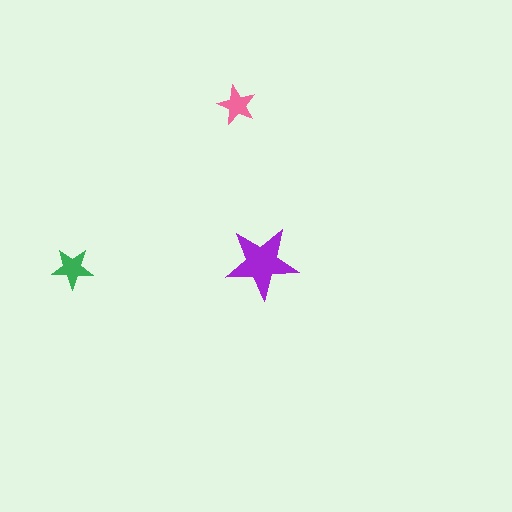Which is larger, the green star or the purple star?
The purple one.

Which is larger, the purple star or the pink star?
The purple one.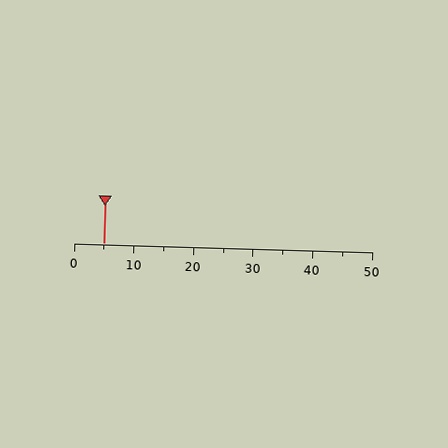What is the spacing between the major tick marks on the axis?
The major ticks are spaced 10 apart.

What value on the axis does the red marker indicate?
The marker indicates approximately 5.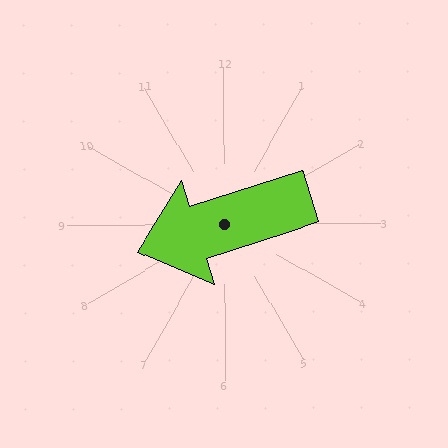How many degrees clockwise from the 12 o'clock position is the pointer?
Approximately 252 degrees.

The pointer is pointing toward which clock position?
Roughly 8 o'clock.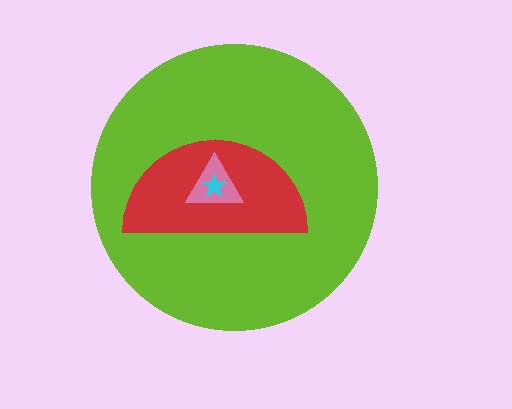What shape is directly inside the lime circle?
The red semicircle.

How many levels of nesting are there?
4.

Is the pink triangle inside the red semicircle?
Yes.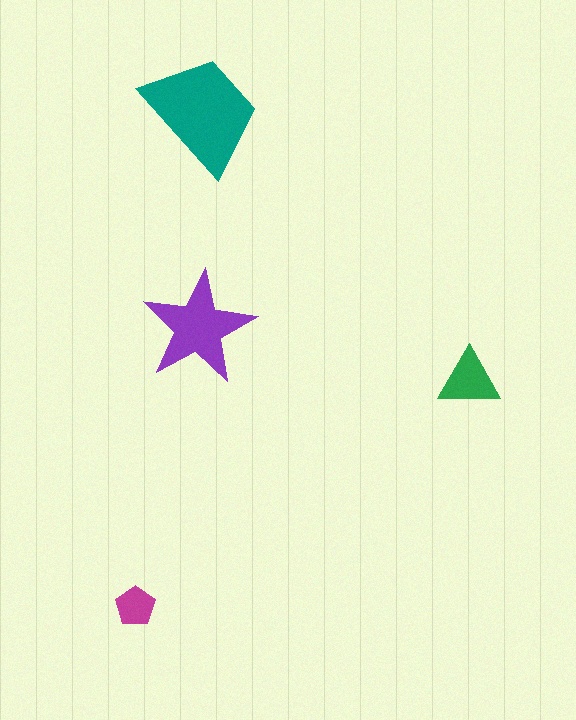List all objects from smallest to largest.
The magenta pentagon, the green triangle, the purple star, the teal trapezoid.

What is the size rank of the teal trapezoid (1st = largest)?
1st.